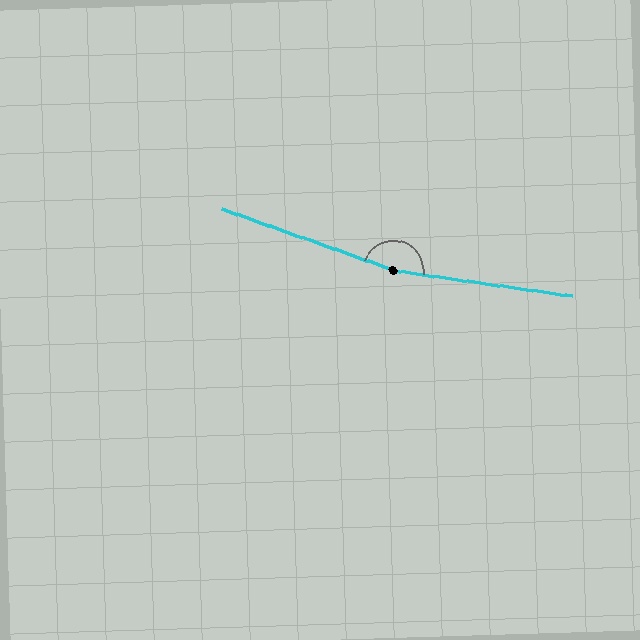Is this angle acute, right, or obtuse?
It is obtuse.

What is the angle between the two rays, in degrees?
Approximately 168 degrees.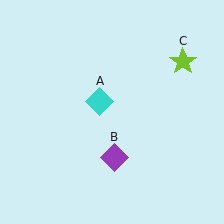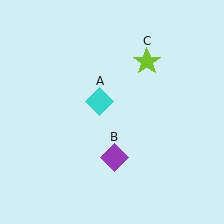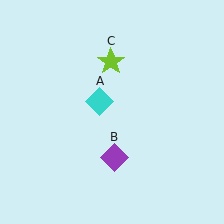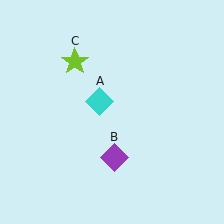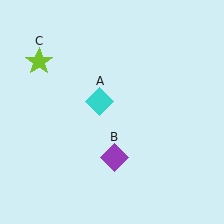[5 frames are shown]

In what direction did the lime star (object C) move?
The lime star (object C) moved left.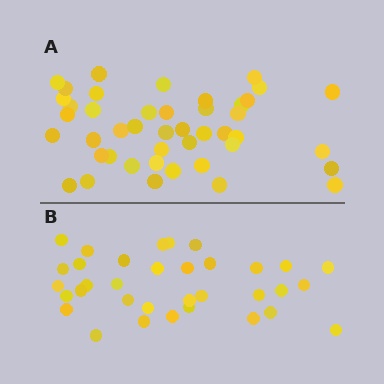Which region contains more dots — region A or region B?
Region A (the top region) has more dots.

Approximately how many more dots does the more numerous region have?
Region A has roughly 10 or so more dots than region B.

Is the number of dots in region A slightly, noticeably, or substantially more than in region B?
Region A has noticeably more, but not dramatically so. The ratio is roughly 1.3 to 1.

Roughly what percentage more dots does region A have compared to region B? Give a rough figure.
About 30% more.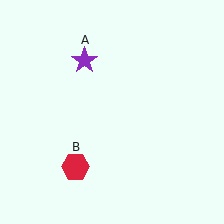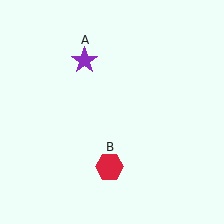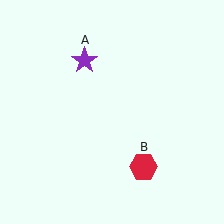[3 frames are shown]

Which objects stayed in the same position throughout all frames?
Purple star (object A) remained stationary.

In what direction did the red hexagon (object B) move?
The red hexagon (object B) moved right.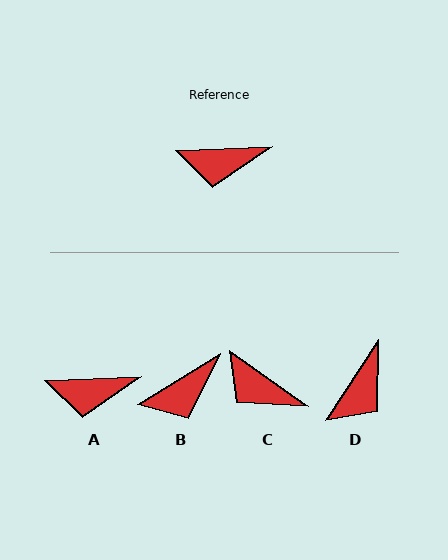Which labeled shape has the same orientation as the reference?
A.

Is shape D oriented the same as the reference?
No, it is off by about 55 degrees.